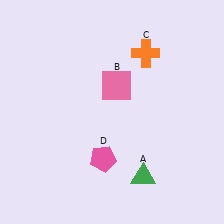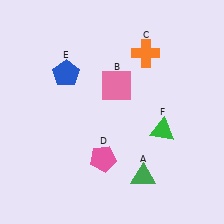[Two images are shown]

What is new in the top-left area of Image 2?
A blue pentagon (E) was added in the top-left area of Image 2.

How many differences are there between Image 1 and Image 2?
There are 2 differences between the two images.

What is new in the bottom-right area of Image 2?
A green triangle (F) was added in the bottom-right area of Image 2.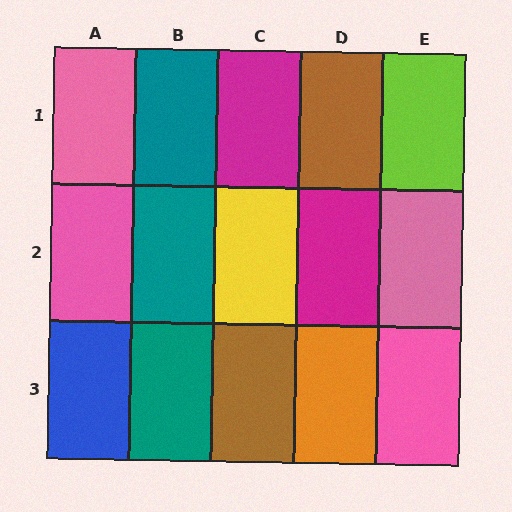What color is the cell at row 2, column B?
Teal.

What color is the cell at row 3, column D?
Orange.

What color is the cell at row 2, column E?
Pink.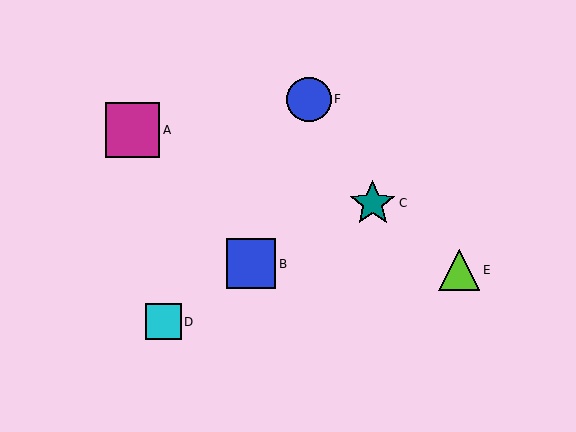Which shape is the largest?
The magenta square (labeled A) is the largest.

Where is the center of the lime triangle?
The center of the lime triangle is at (459, 270).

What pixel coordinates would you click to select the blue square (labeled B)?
Click at (251, 264) to select the blue square B.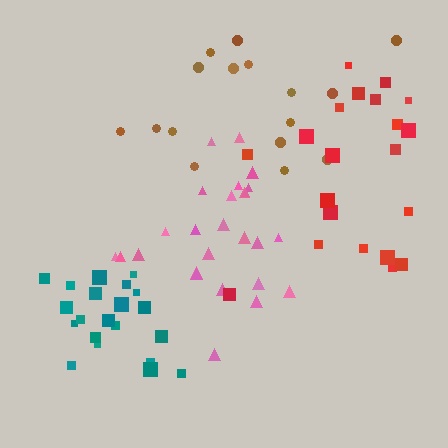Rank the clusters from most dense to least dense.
teal, pink, red, brown.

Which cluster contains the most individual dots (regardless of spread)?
Pink (26).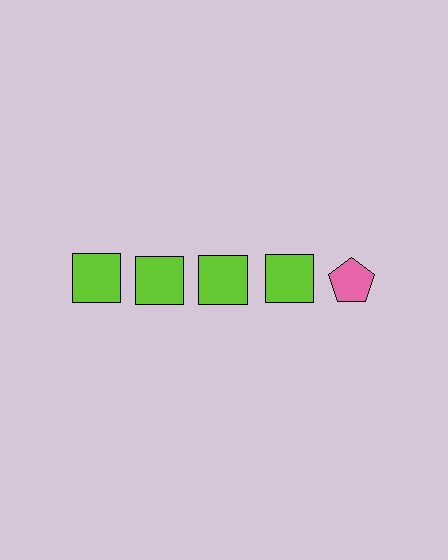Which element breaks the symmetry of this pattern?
The pink pentagon in the top row, rightmost column breaks the symmetry. All other shapes are lime squares.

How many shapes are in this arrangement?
There are 5 shapes arranged in a grid pattern.